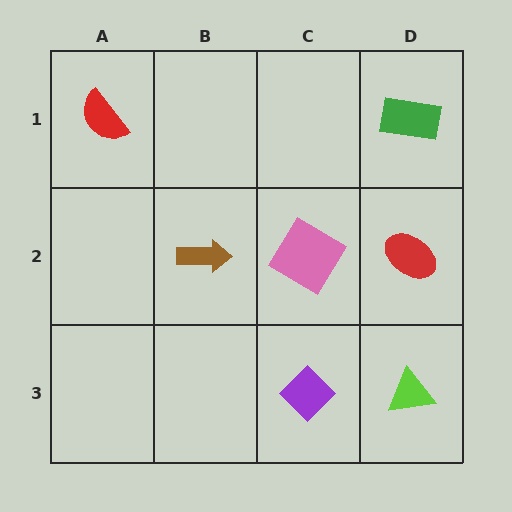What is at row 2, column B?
A brown arrow.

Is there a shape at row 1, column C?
No, that cell is empty.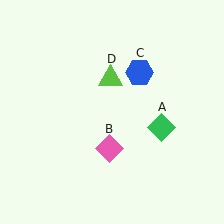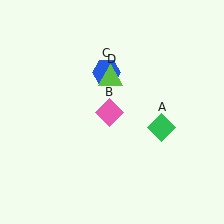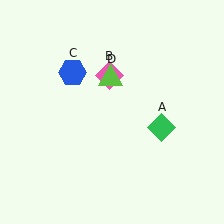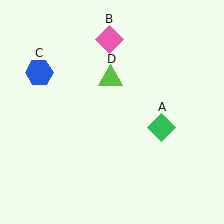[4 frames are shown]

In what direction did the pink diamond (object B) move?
The pink diamond (object B) moved up.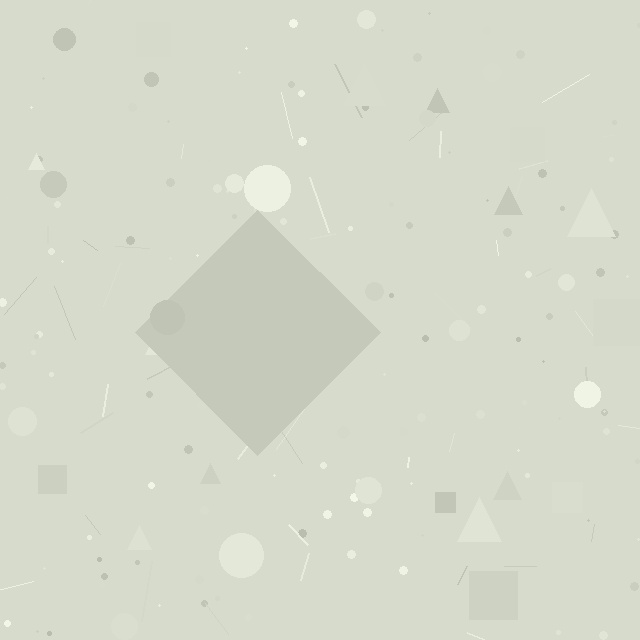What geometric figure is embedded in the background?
A diamond is embedded in the background.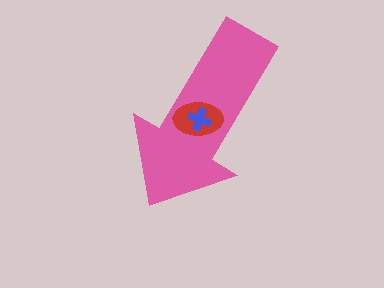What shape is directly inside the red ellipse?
The blue cross.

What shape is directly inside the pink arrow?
The red ellipse.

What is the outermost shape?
The pink arrow.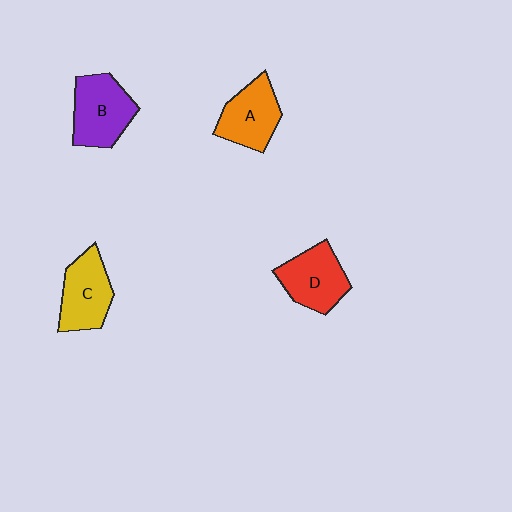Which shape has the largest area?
Shape B (purple).